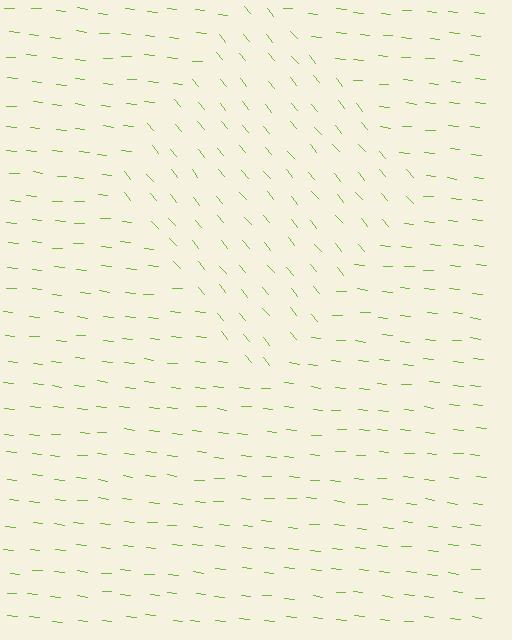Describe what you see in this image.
The image is filled with small lime line segments. A diamond region in the image has lines oriented differently from the surrounding lines, creating a visible texture boundary.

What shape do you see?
I see a diamond.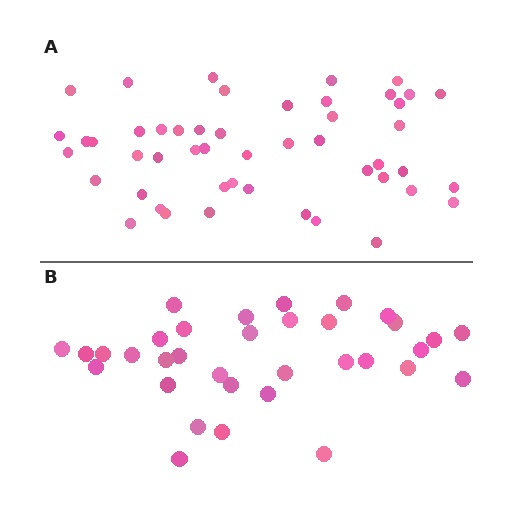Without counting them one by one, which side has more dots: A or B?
Region A (the top region) has more dots.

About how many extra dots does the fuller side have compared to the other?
Region A has approximately 15 more dots than region B.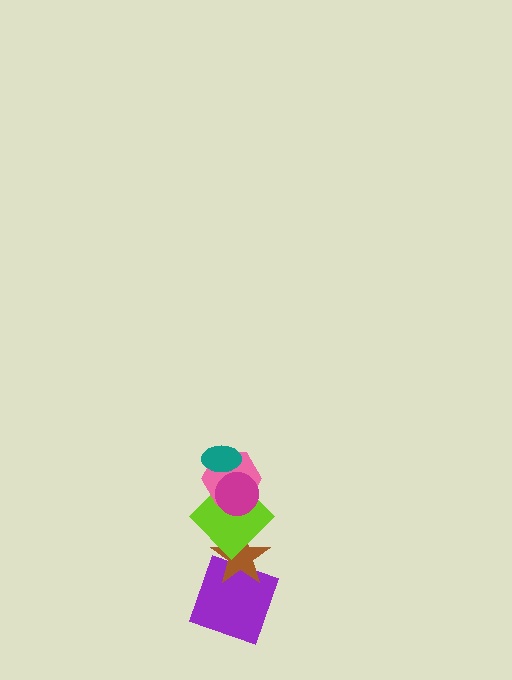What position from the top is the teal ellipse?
The teal ellipse is 1st from the top.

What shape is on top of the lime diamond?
The pink hexagon is on top of the lime diamond.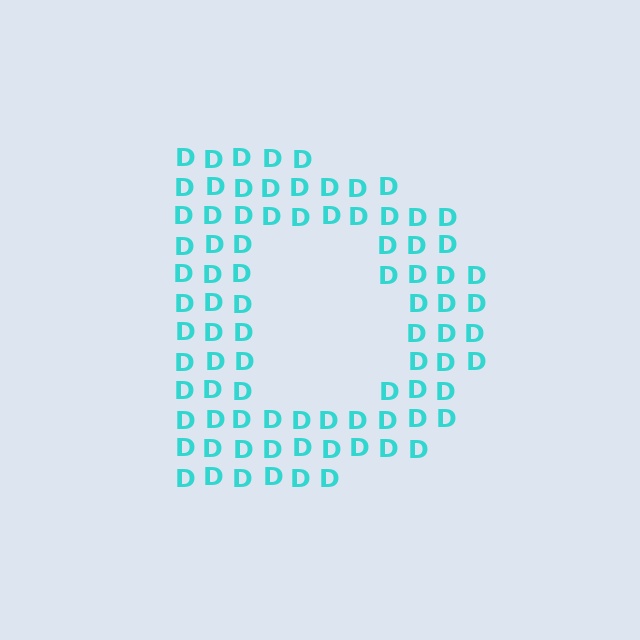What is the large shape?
The large shape is the letter D.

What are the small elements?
The small elements are letter D's.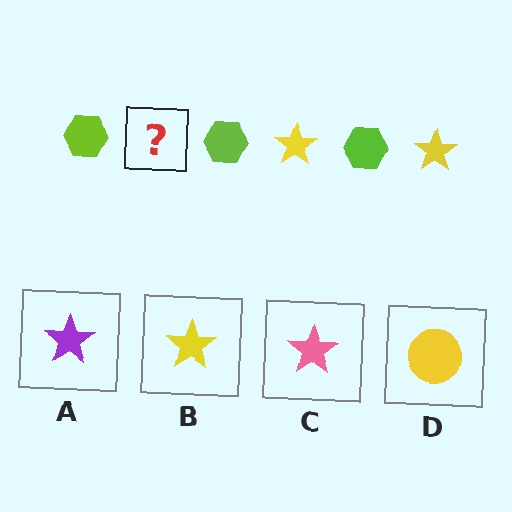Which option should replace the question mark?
Option B.